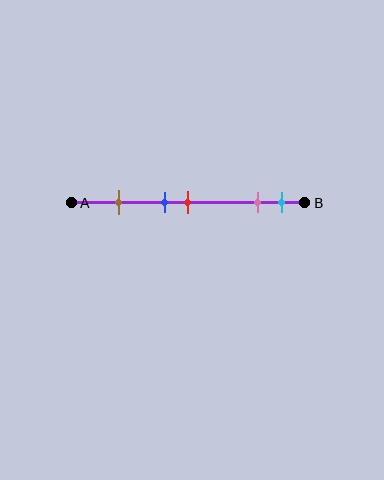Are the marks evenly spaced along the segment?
No, the marks are not evenly spaced.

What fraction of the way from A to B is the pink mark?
The pink mark is approximately 80% (0.8) of the way from A to B.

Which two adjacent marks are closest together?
The blue and red marks are the closest adjacent pair.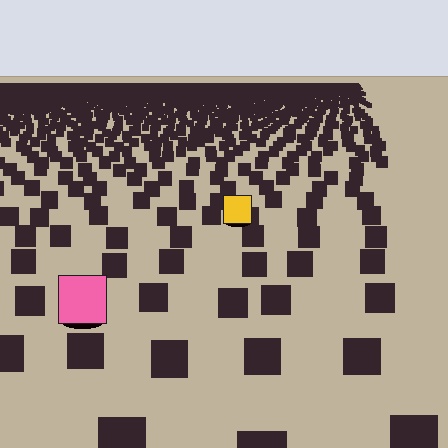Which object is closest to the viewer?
The pink square is closest. The texture marks near it are larger and more spread out.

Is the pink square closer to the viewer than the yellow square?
Yes. The pink square is closer — you can tell from the texture gradient: the ground texture is coarser near it.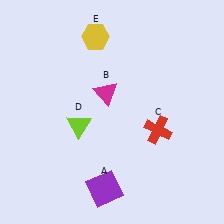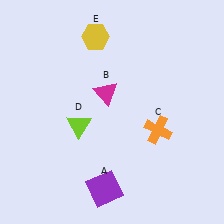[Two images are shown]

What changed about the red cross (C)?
In Image 1, C is red. In Image 2, it changed to orange.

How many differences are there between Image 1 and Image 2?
There is 1 difference between the two images.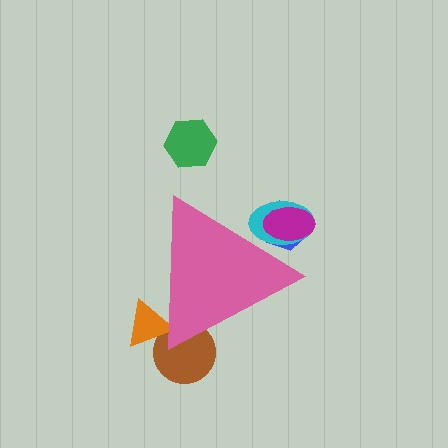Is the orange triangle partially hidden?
Yes, the orange triangle is partially hidden behind the pink triangle.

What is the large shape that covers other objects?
A pink triangle.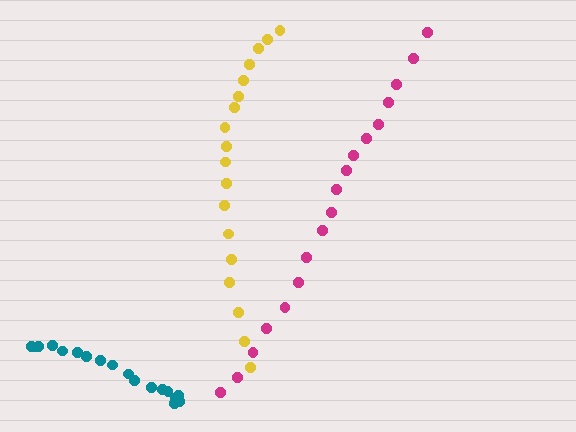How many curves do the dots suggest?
There are 3 distinct paths.